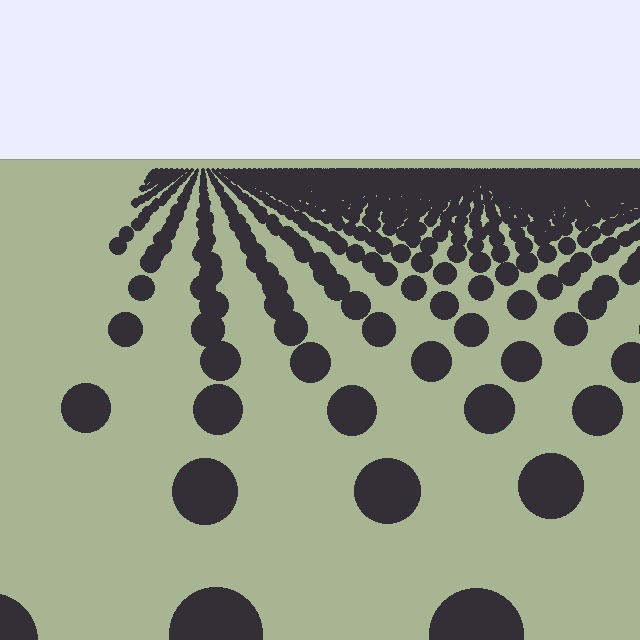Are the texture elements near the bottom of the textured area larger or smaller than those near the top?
Larger. Near the bottom, elements are closer to the viewer and appear at a bigger on-screen size.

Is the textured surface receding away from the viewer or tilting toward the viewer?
The surface is receding away from the viewer. Texture elements get smaller and denser toward the top.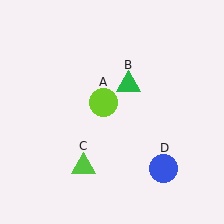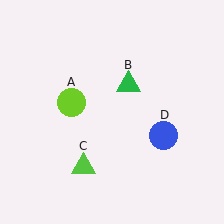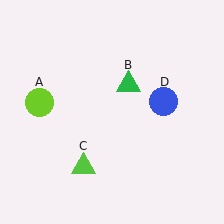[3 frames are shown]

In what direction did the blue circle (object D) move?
The blue circle (object D) moved up.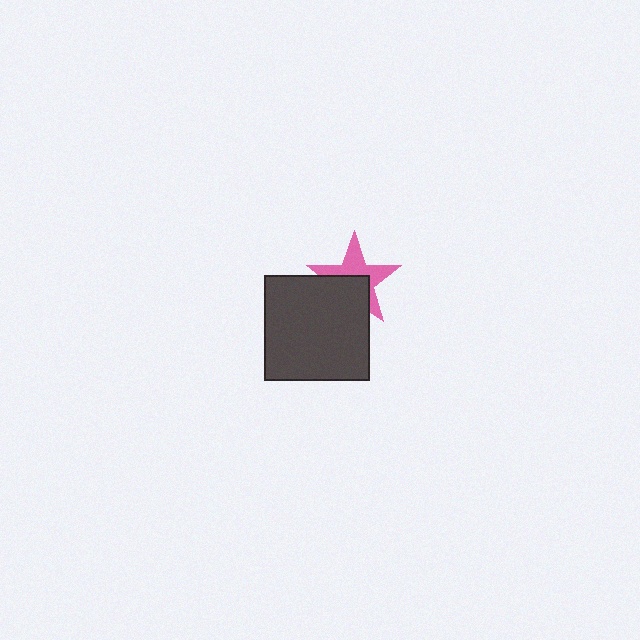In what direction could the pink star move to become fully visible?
The pink star could move up. That would shift it out from behind the dark gray square entirely.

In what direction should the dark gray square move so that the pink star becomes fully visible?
The dark gray square should move down. That is the shortest direction to clear the overlap and leave the pink star fully visible.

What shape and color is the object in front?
The object in front is a dark gray square.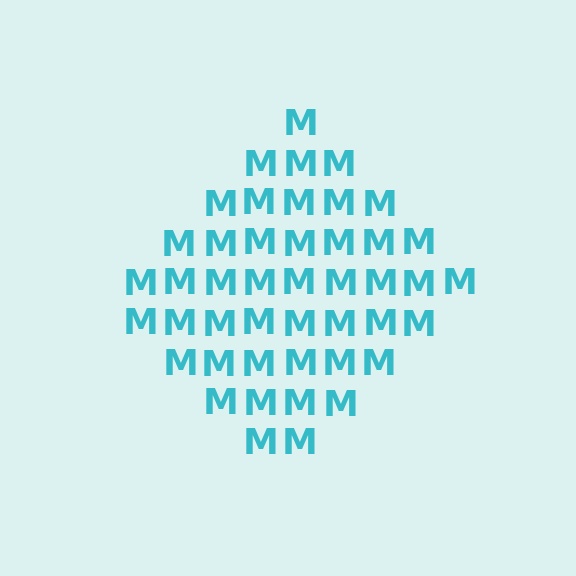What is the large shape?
The large shape is a diamond.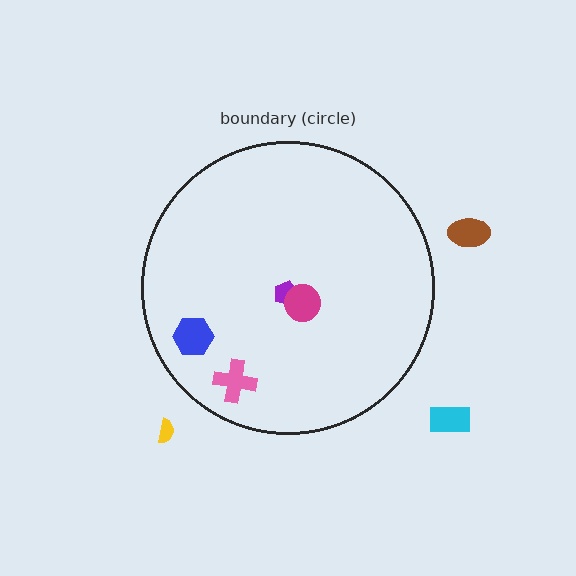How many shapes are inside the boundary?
4 inside, 3 outside.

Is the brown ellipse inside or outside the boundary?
Outside.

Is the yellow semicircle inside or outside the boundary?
Outside.